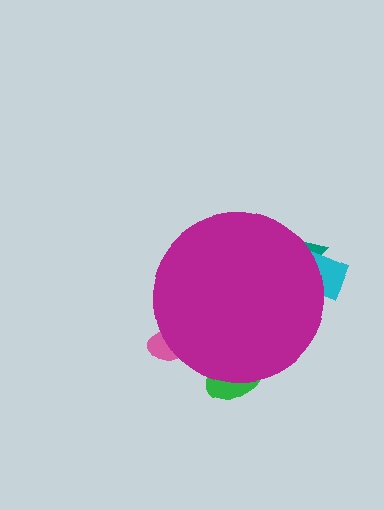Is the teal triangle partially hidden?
Yes, the teal triangle is partially hidden behind the magenta circle.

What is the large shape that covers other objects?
A magenta circle.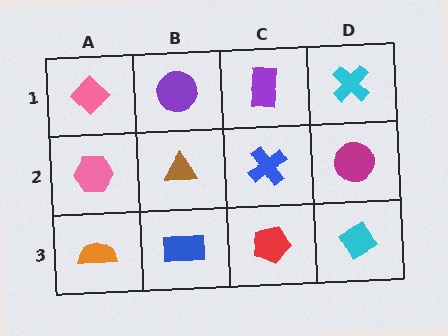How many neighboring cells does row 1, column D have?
2.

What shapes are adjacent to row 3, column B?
A brown triangle (row 2, column B), an orange semicircle (row 3, column A), a red pentagon (row 3, column C).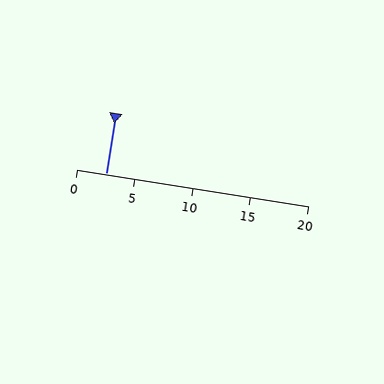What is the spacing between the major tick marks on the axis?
The major ticks are spaced 5 apart.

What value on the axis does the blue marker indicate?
The marker indicates approximately 2.5.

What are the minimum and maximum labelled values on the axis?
The axis runs from 0 to 20.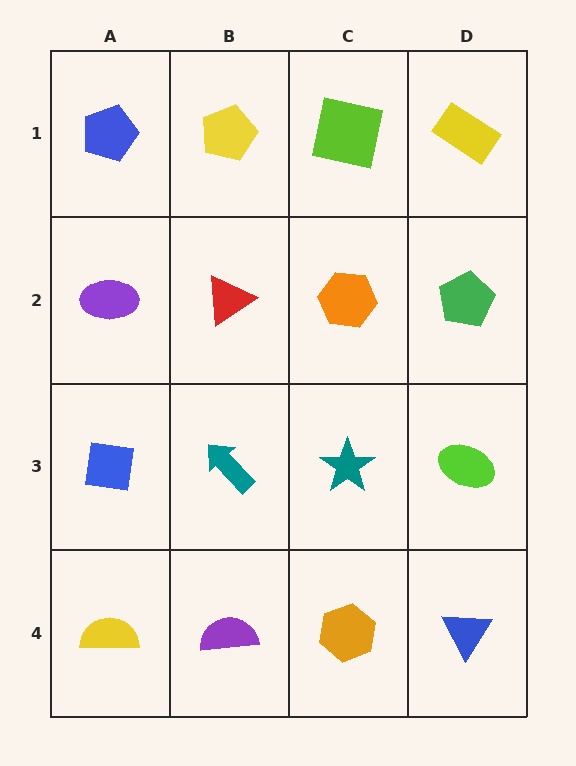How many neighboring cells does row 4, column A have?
2.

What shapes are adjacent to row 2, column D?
A yellow rectangle (row 1, column D), a lime ellipse (row 3, column D), an orange hexagon (row 2, column C).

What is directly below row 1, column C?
An orange hexagon.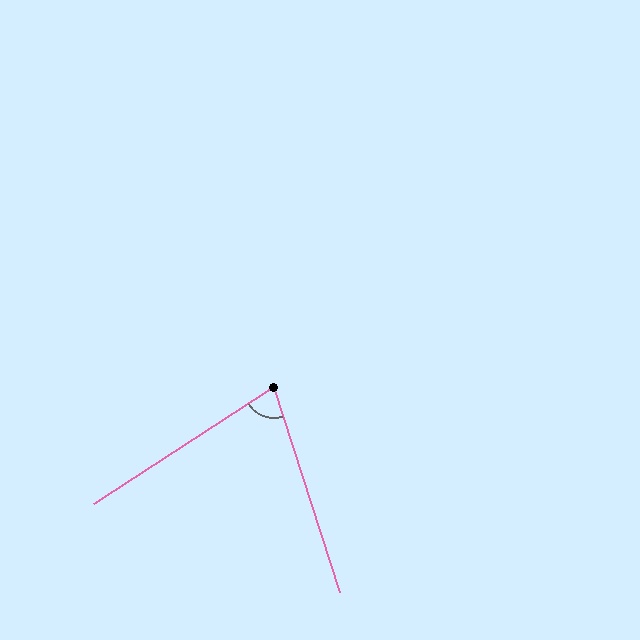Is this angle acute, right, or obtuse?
It is acute.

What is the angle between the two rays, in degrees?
Approximately 75 degrees.